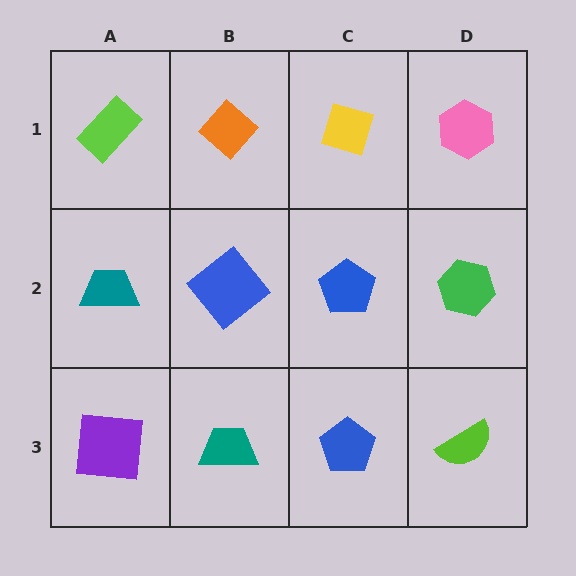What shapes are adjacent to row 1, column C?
A blue pentagon (row 2, column C), an orange diamond (row 1, column B), a pink hexagon (row 1, column D).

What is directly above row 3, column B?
A blue diamond.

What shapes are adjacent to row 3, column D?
A green hexagon (row 2, column D), a blue pentagon (row 3, column C).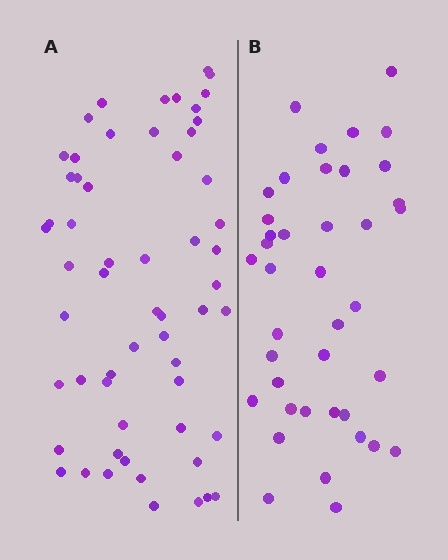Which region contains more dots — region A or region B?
Region A (the left region) has more dots.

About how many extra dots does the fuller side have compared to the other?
Region A has approximately 20 more dots than region B.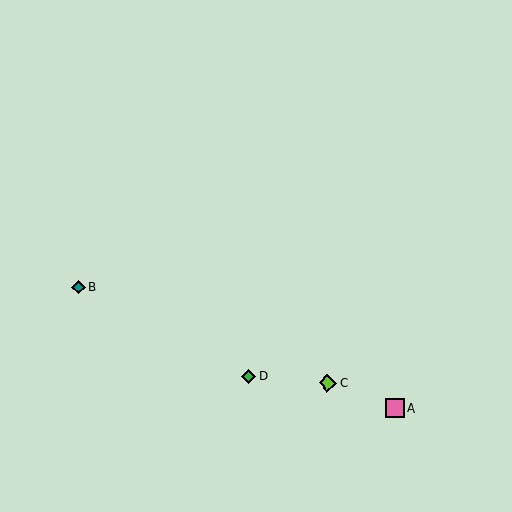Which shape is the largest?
The pink square (labeled A) is the largest.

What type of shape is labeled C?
Shape C is a lime diamond.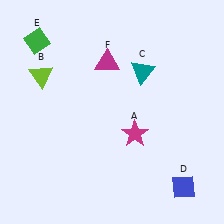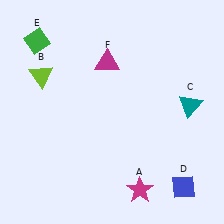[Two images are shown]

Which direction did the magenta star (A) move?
The magenta star (A) moved down.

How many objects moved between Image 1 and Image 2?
2 objects moved between the two images.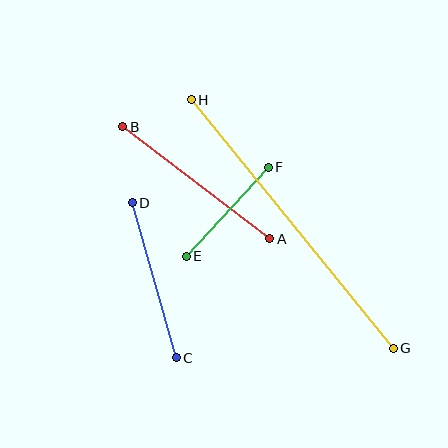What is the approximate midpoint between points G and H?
The midpoint is at approximately (292, 224) pixels.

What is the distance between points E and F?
The distance is approximately 121 pixels.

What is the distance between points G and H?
The distance is approximately 320 pixels.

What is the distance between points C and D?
The distance is approximately 161 pixels.